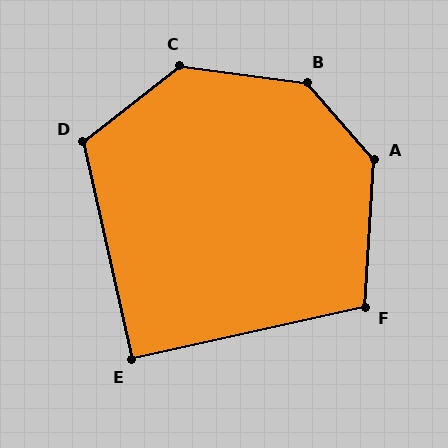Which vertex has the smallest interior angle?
E, at approximately 90 degrees.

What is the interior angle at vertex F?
Approximately 106 degrees (obtuse).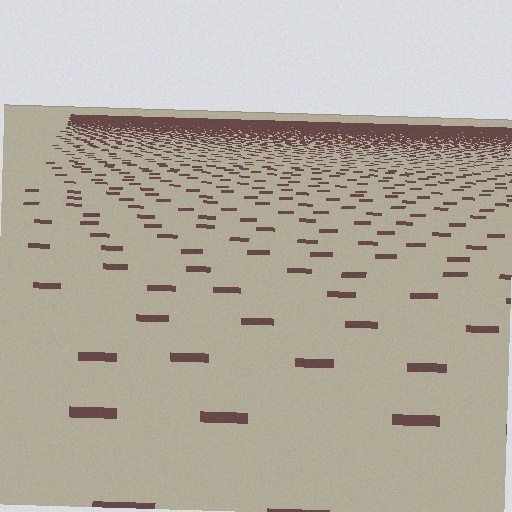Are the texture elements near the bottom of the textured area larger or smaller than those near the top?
Larger. Near the bottom, elements are closer to the viewer and appear at a bigger on-screen size.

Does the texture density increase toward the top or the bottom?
Density increases toward the top.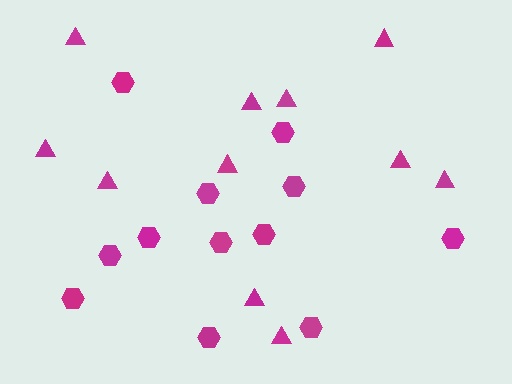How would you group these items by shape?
There are 2 groups: one group of triangles (11) and one group of hexagons (12).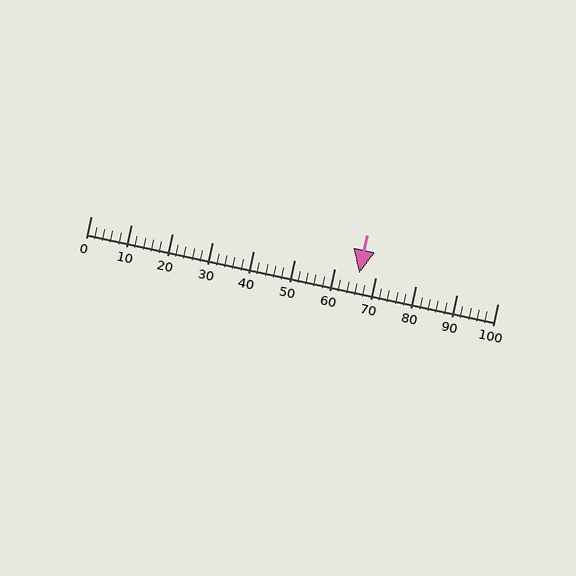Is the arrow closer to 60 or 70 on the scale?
The arrow is closer to 70.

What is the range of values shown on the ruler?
The ruler shows values from 0 to 100.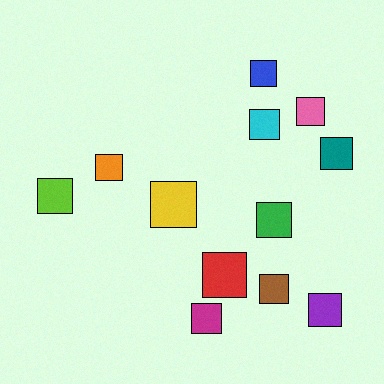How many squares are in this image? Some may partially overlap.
There are 12 squares.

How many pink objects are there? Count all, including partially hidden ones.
There is 1 pink object.